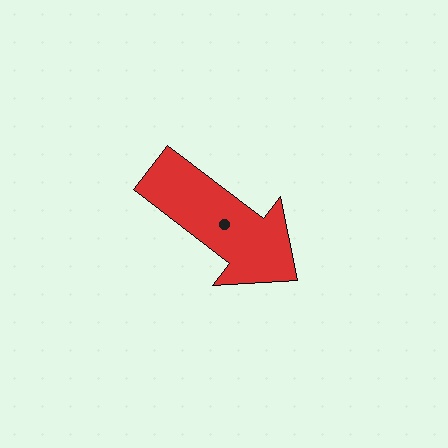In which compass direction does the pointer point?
Southeast.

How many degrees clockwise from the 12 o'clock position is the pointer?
Approximately 127 degrees.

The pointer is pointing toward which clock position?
Roughly 4 o'clock.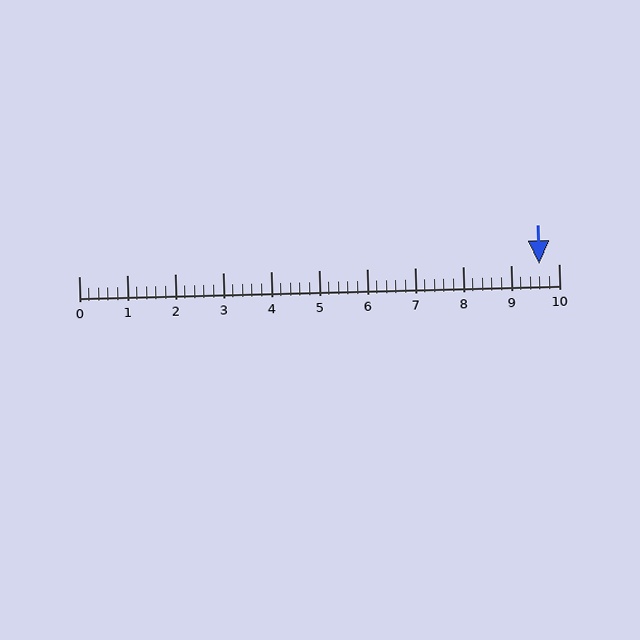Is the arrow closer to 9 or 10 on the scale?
The arrow is closer to 10.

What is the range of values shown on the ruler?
The ruler shows values from 0 to 10.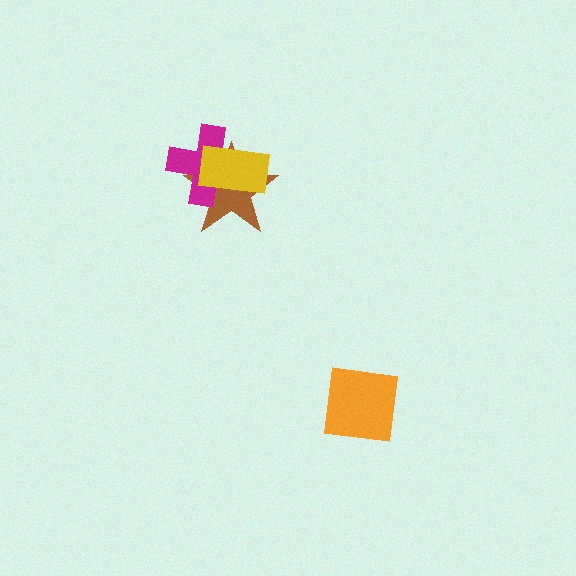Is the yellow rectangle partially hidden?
No, no other shape covers it.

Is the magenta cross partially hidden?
Yes, it is partially covered by another shape.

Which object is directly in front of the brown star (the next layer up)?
The magenta cross is directly in front of the brown star.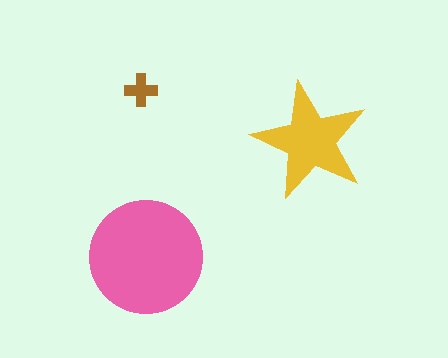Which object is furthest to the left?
The brown cross is leftmost.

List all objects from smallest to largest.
The brown cross, the yellow star, the pink circle.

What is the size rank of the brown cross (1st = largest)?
3rd.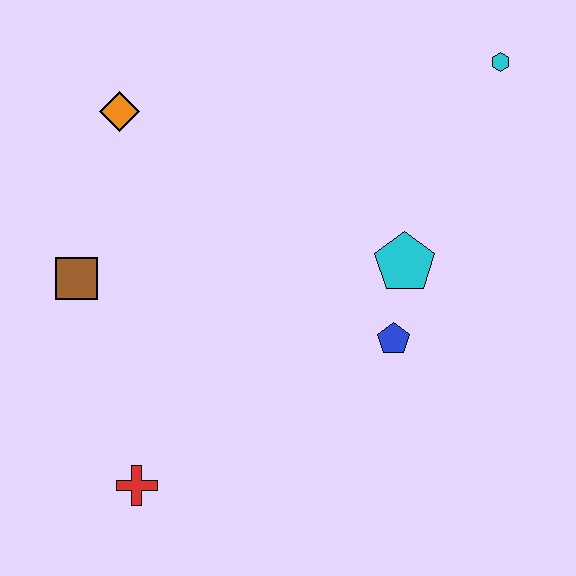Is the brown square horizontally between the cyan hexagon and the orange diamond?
No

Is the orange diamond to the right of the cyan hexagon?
No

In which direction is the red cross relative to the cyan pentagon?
The red cross is to the left of the cyan pentagon.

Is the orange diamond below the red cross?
No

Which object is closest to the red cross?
The brown square is closest to the red cross.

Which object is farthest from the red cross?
The cyan hexagon is farthest from the red cross.